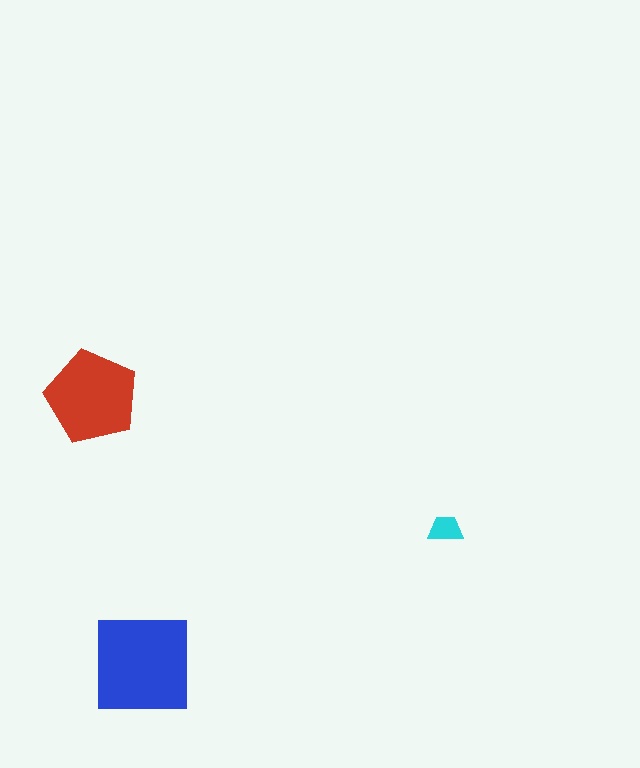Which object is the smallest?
The cyan trapezoid.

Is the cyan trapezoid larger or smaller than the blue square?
Smaller.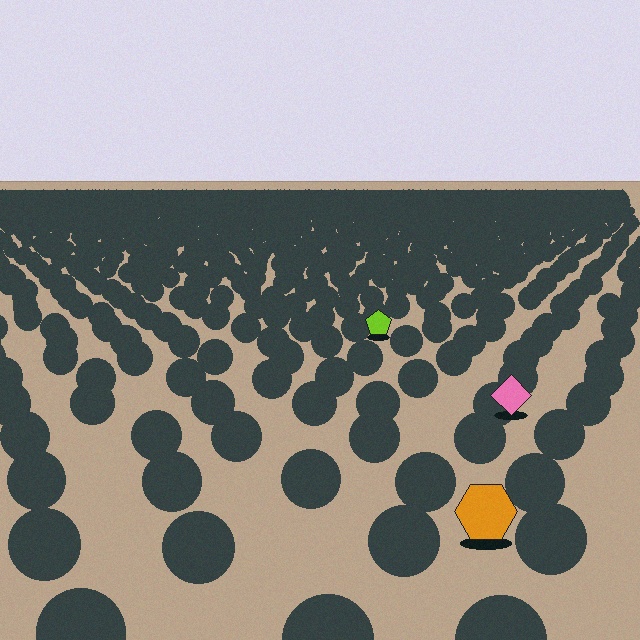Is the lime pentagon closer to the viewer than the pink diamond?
No. The pink diamond is closer — you can tell from the texture gradient: the ground texture is coarser near it.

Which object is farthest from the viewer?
The lime pentagon is farthest from the viewer. It appears smaller and the ground texture around it is denser.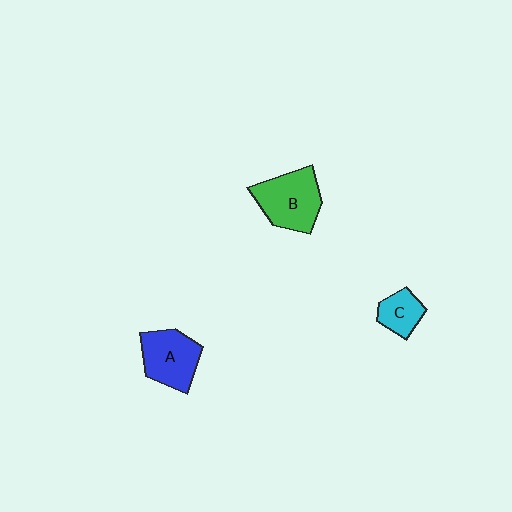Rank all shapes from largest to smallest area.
From largest to smallest: B (green), A (blue), C (cyan).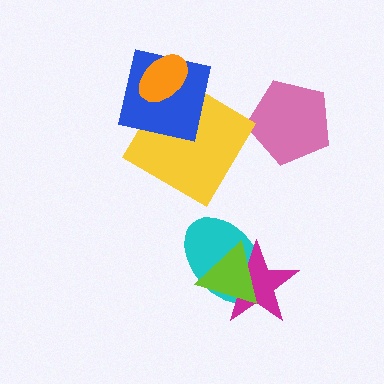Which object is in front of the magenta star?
The lime triangle is in front of the magenta star.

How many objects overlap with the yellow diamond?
2 objects overlap with the yellow diamond.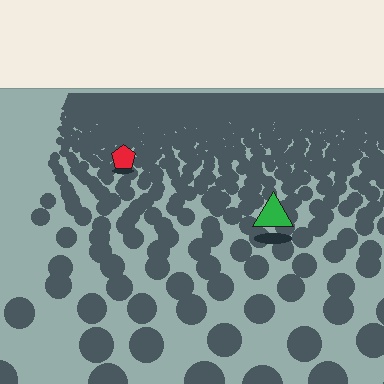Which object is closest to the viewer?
The green triangle is closest. The texture marks near it are larger and more spread out.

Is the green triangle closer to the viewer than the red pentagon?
Yes. The green triangle is closer — you can tell from the texture gradient: the ground texture is coarser near it.